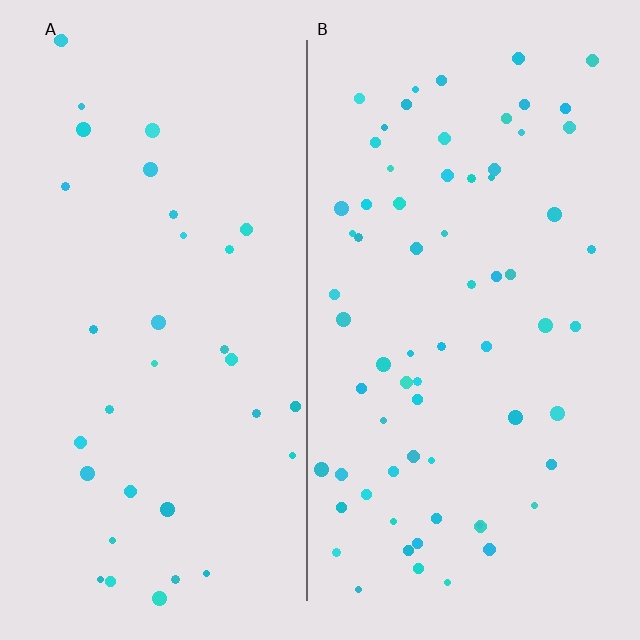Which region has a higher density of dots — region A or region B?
B (the right).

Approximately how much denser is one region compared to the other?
Approximately 1.9× — region B over region A.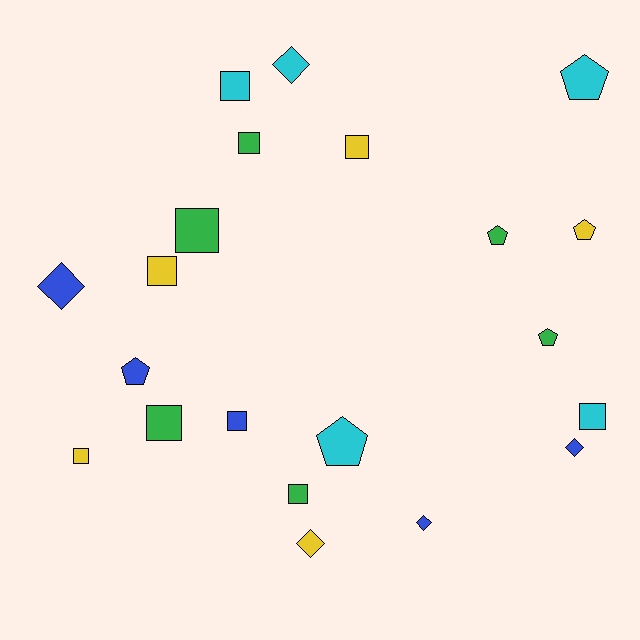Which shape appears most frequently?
Square, with 10 objects.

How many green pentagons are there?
There are 2 green pentagons.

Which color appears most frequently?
Green, with 6 objects.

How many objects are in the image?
There are 21 objects.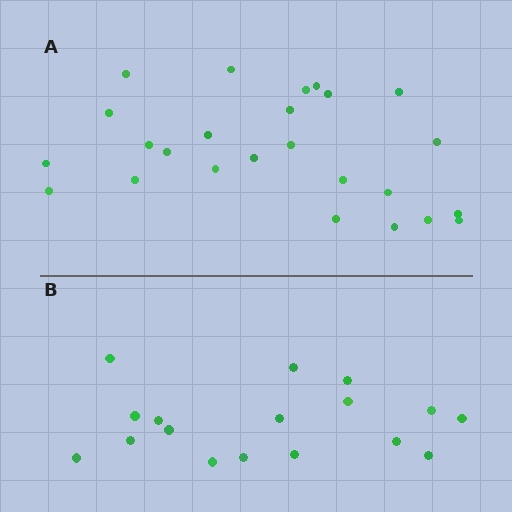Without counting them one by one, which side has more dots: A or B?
Region A (the top region) has more dots.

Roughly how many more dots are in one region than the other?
Region A has roughly 8 or so more dots than region B.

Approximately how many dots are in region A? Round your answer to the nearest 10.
About 20 dots. (The exact count is 25, which rounds to 20.)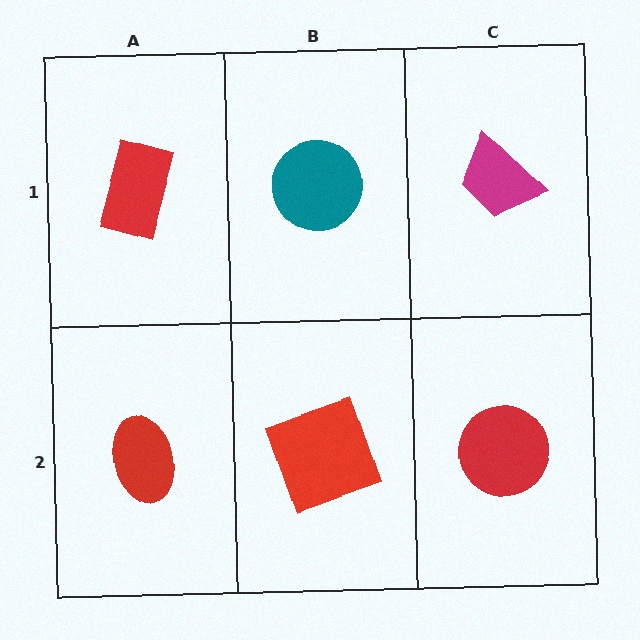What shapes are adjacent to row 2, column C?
A magenta trapezoid (row 1, column C), a red square (row 2, column B).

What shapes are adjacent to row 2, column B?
A teal circle (row 1, column B), a red ellipse (row 2, column A), a red circle (row 2, column C).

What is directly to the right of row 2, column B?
A red circle.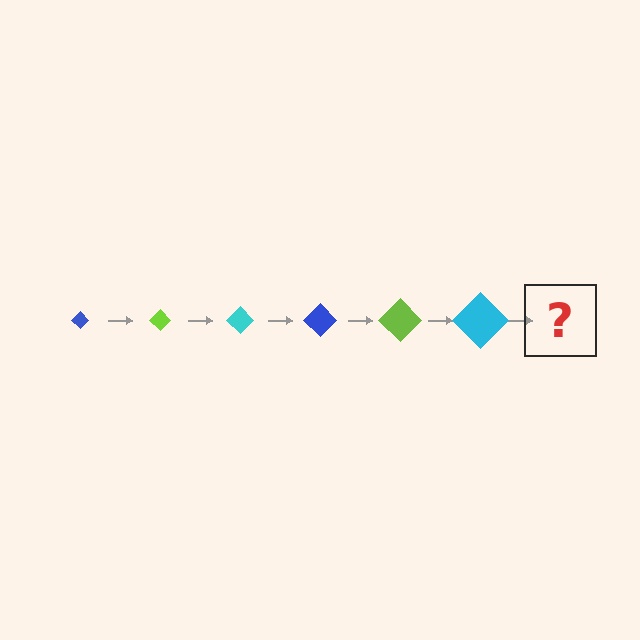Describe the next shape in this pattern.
It should be a blue diamond, larger than the previous one.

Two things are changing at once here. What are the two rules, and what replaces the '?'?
The two rules are that the diamond grows larger each step and the color cycles through blue, lime, and cyan. The '?' should be a blue diamond, larger than the previous one.